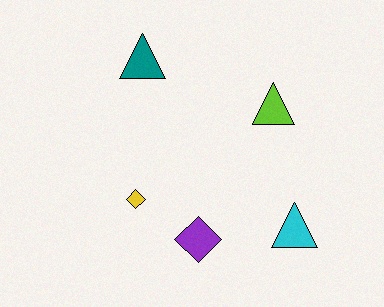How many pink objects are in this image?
There are no pink objects.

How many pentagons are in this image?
There are no pentagons.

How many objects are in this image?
There are 5 objects.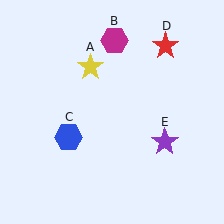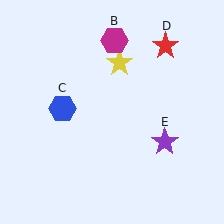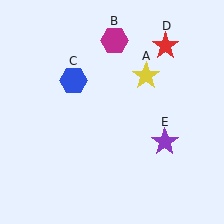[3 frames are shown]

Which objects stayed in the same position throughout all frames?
Magenta hexagon (object B) and red star (object D) and purple star (object E) remained stationary.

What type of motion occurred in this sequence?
The yellow star (object A), blue hexagon (object C) rotated clockwise around the center of the scene.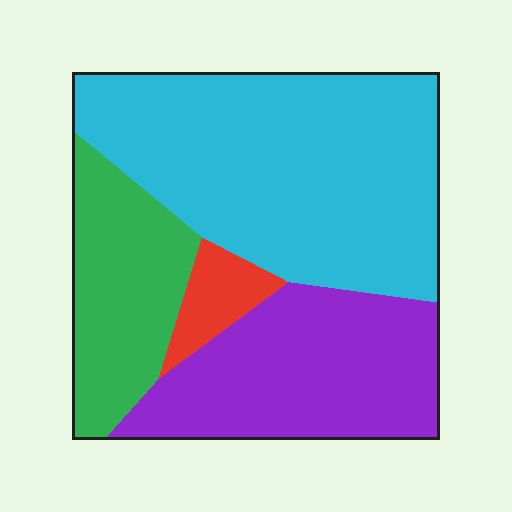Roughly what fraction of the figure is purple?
Purple takes up about one quarter (1/4) of the figure.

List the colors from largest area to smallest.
From largest to smallest: cyan, purple, green, red.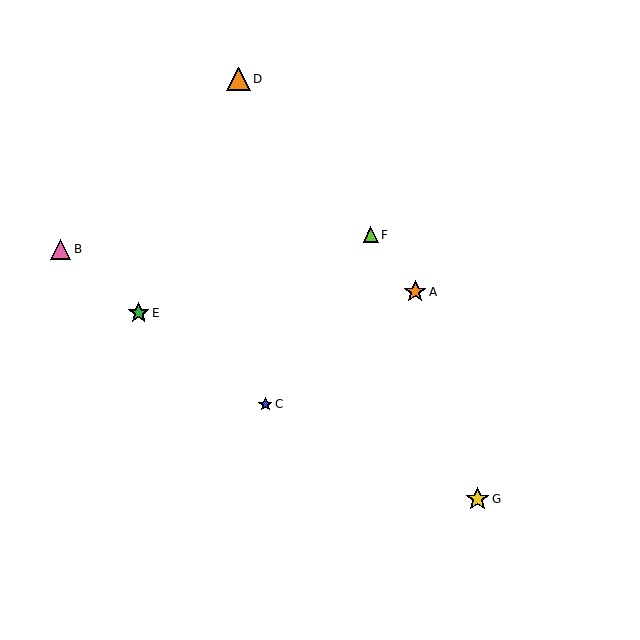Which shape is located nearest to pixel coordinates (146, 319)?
The green star (labeled E) at (139, 313) is nearest to that location.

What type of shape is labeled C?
Shape C is a blue star.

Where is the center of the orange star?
The center of the orange star is at (415, 292).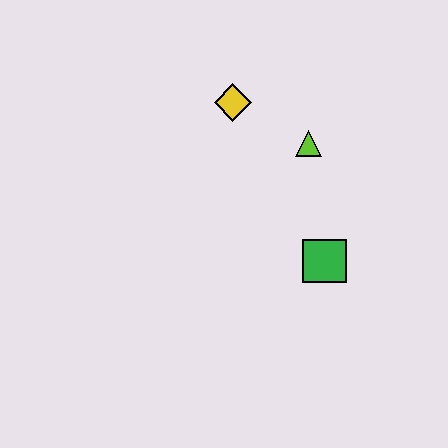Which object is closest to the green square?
The lime triangle is closest to the green square.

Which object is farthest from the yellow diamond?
The green square is farthest from the yellow diamond.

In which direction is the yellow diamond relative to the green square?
The yellow diamond is above the green square.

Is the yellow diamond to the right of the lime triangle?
No